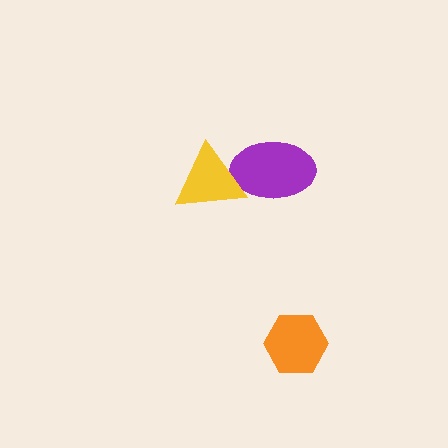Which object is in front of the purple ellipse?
The yellow triangle is in front of the purple ellipse.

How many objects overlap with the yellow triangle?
1 object overlaps with the yellow triangle.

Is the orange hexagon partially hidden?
No, no other shape covers it.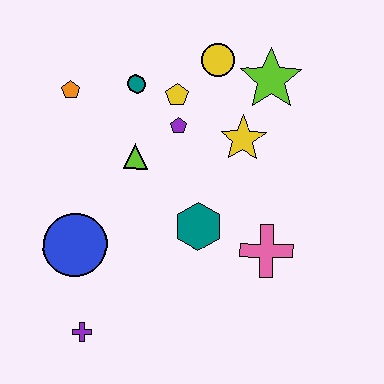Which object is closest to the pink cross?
The teal hexagon is closest to the pink cross.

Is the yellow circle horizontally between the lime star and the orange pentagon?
Yes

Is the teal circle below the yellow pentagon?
No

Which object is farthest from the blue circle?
The lime star is farthest from the blue circle.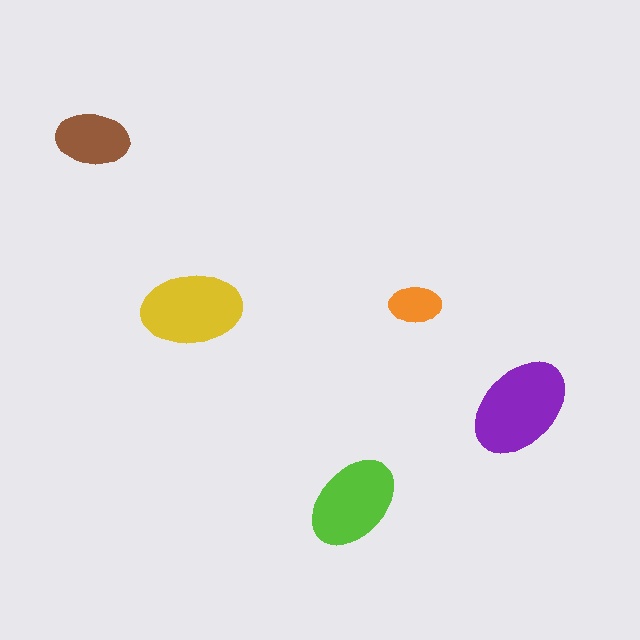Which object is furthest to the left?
The brown ellipse is leftmost.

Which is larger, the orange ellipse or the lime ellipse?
The lime one.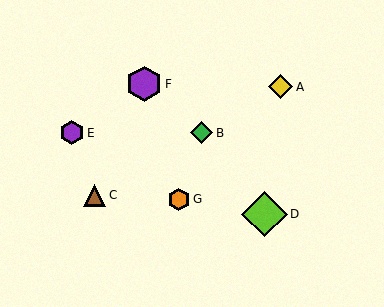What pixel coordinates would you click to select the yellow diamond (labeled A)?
Click at (280, 87) to select the yellow diamond A.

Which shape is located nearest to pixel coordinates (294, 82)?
The yellow diamond (labeled A) at (280, 87) is nearest to that location.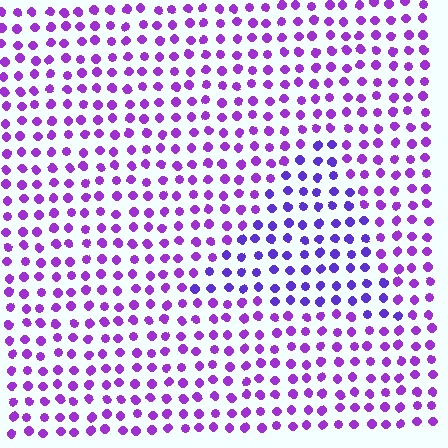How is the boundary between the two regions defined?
The boundary is defined purely by a slight shift in hue (about 25 degrees). Spacing, size, and orientation are identical on both sides.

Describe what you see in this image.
The image is filled with small purple elements in a uniform arrangement. A triangle-shaped region is visible where the elements are tinted to a slightly different hue, forming a subtle color boundary.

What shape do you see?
I see a triangle.